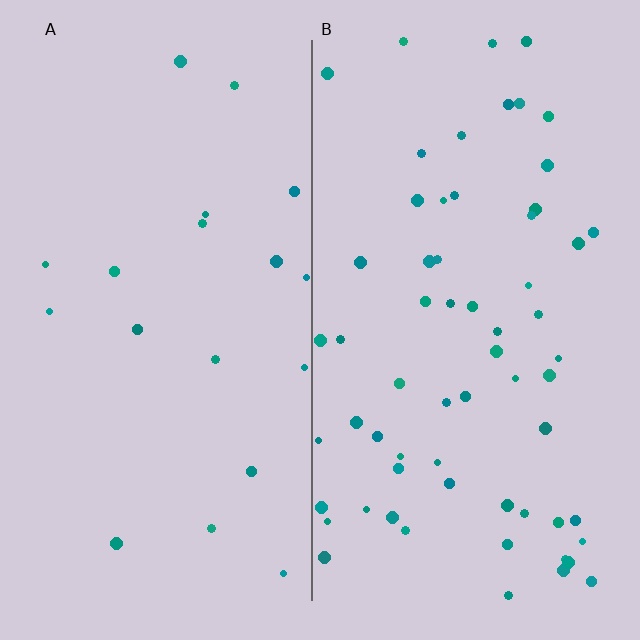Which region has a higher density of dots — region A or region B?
B (the right).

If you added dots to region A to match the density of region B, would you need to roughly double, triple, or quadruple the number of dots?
Approximately triple.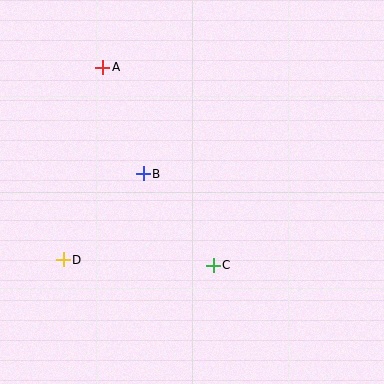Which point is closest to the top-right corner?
Point A is closest to the top-right corner.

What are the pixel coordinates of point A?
Point A is at (103, 67).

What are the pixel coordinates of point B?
Point B is at (143, 174).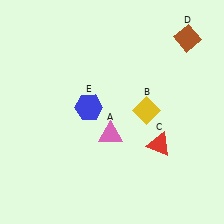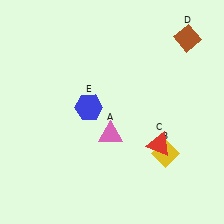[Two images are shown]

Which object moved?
The yellow diamond (B) moved down.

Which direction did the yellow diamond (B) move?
The yellow diamond (B) moved down.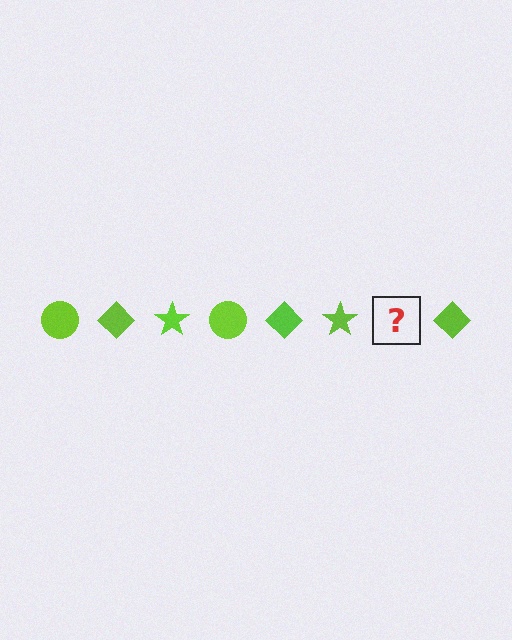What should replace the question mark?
The question mark should be replaced with a lime circle.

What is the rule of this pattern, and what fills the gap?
The rule is that the pattern cycles through circle, diamond, star shapes in lime. The gap should be filled with a lime circle.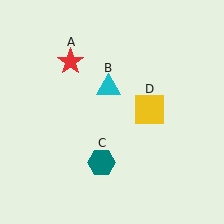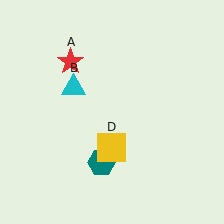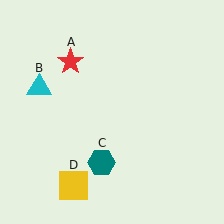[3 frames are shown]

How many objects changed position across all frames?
2 objects changed position: cyan triangle (object B), yellow square (object D).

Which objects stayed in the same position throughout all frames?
Red star (object A) and teal hexagon (object C) remained stationary.